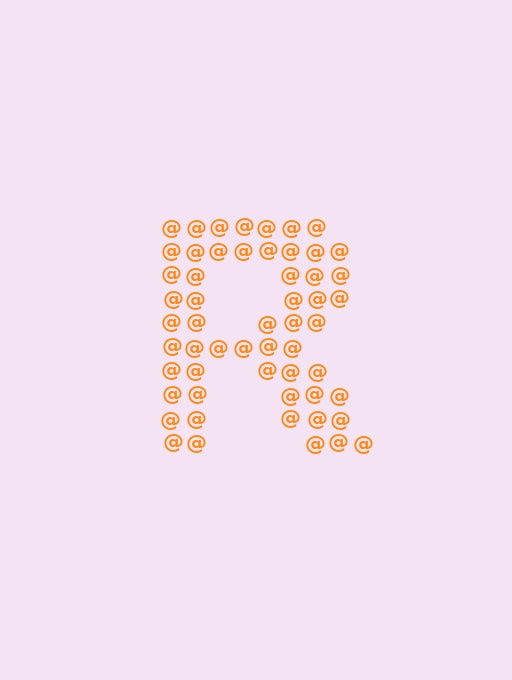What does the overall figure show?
The overall figure shows the letter R.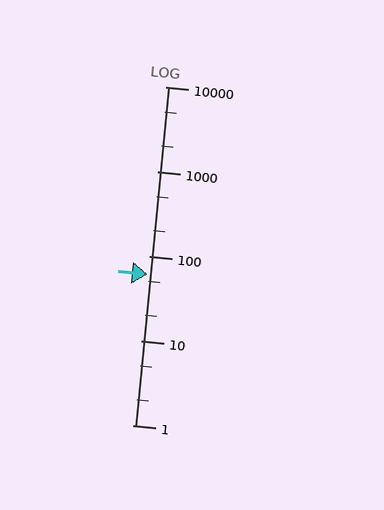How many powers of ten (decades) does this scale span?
The scale spans 4 decades, from 1 to 10000.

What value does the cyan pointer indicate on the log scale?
The pointer indicates approximately 61.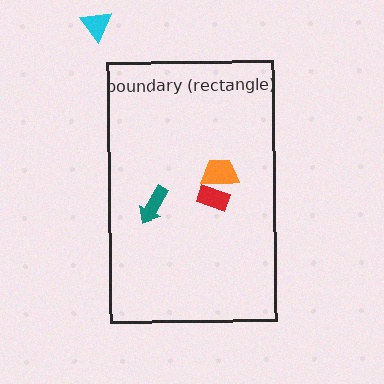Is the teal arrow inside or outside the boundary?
Inside.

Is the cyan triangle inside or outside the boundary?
Outside.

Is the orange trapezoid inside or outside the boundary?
Inside.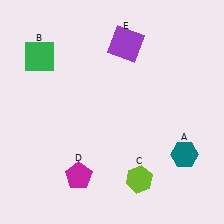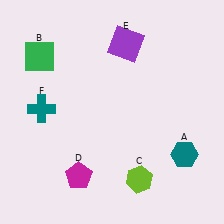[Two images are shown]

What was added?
A teal cross (F) was added in Image 2.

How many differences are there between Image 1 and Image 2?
There is 1 difference between the two images.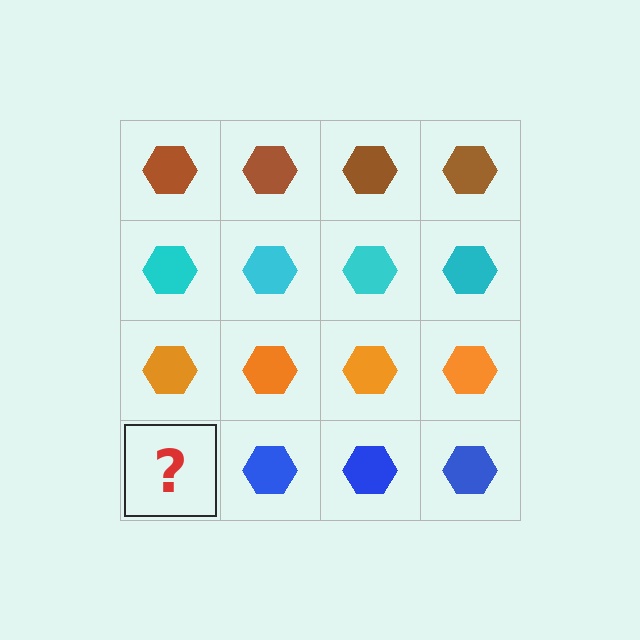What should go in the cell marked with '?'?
The missing cell should contain a blue hexagon.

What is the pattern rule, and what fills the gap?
The rule is that each row has a consistent color. The gap should be filled with a blue hexagon.